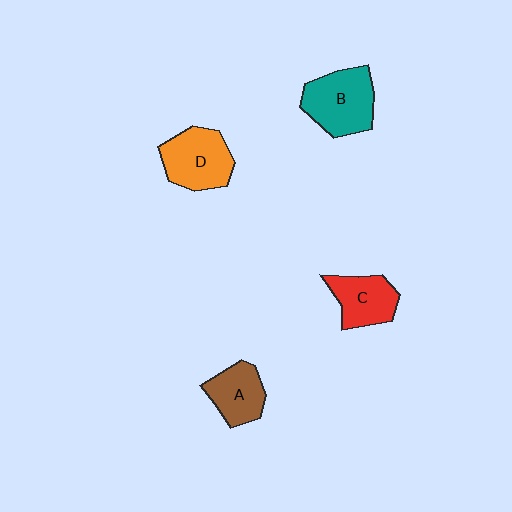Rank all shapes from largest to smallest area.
From largest to smallest: B (teal), D (orange), C (red), A (brown).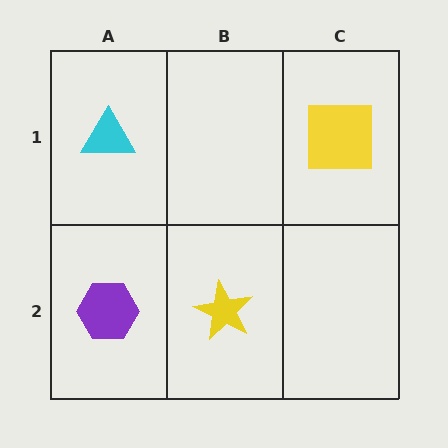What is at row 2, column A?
A purple hexagon.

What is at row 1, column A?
A cyan triangle.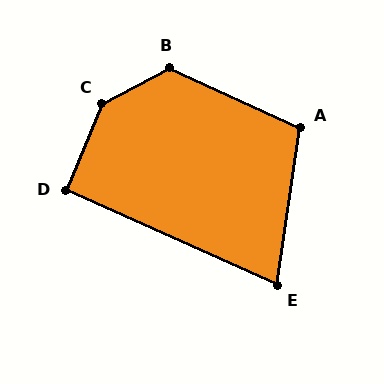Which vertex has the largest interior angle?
C, at approximately 140 degrees.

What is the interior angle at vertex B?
Approximately 128 degrees (obtuse).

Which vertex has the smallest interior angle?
E, at approximately 74 degrees.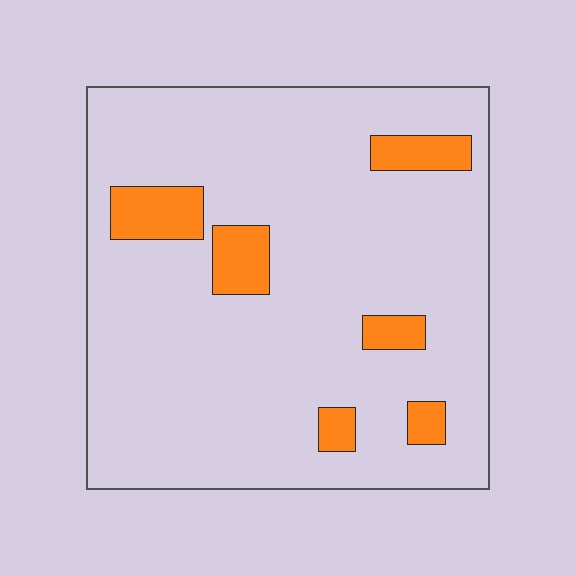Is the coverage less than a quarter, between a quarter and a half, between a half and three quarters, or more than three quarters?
Less than a quarter.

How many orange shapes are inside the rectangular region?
6.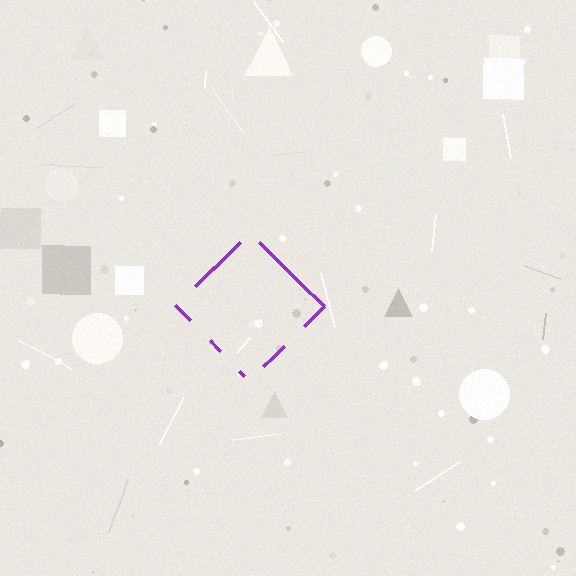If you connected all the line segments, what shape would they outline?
They would outline a diamond.